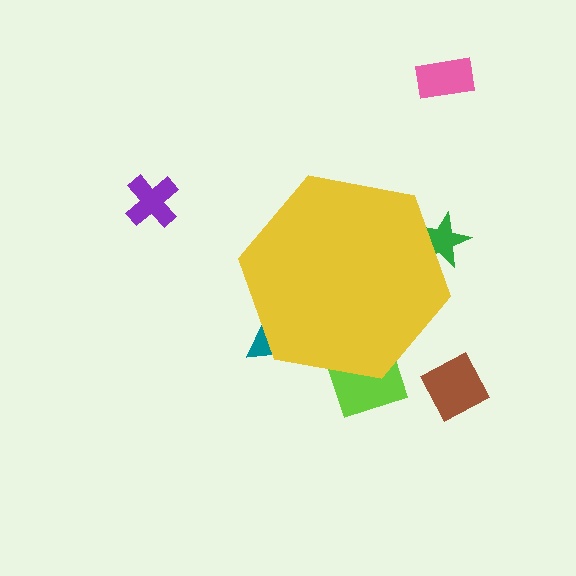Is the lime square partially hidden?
Yes, the lime square is partially hidden behind the yellow hexagon.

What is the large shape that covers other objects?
A yellow hexagon.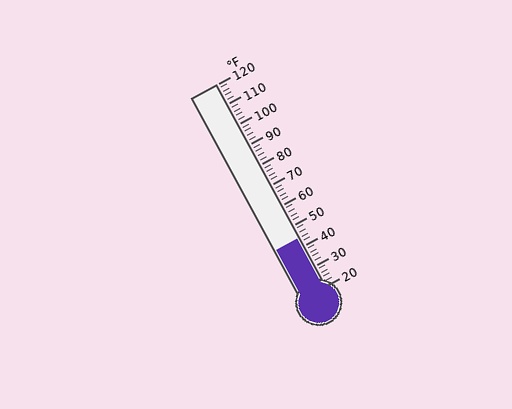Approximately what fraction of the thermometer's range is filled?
The thermometer is filled to approximately 25% of its range.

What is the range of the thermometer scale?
The thermometer scale ranges from 20°F to 120°F.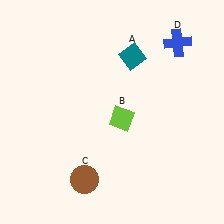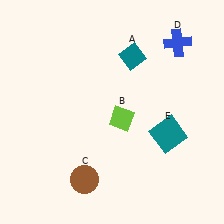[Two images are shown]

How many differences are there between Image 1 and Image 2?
There is 1 difference between the two images.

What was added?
A teal square (E) was added in Image 2.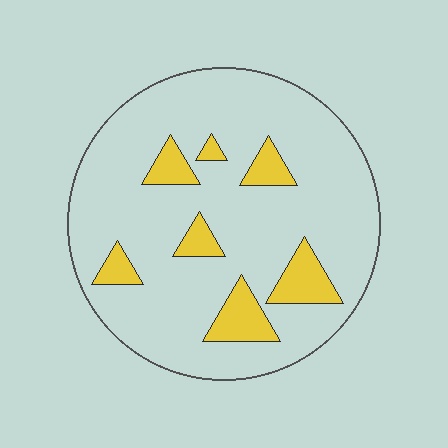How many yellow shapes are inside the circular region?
7.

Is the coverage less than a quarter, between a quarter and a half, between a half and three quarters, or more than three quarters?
Less than a quarter.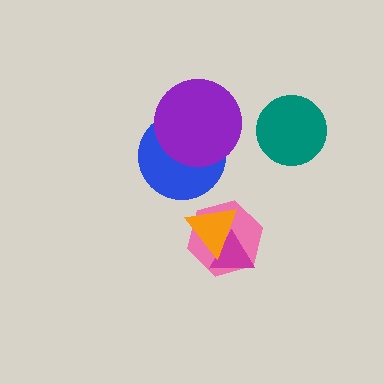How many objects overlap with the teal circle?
0 objects overlap with the teal circle.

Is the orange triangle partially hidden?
No, no other shape covers it.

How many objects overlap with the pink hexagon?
2 objects overlap with the pink hexagon.